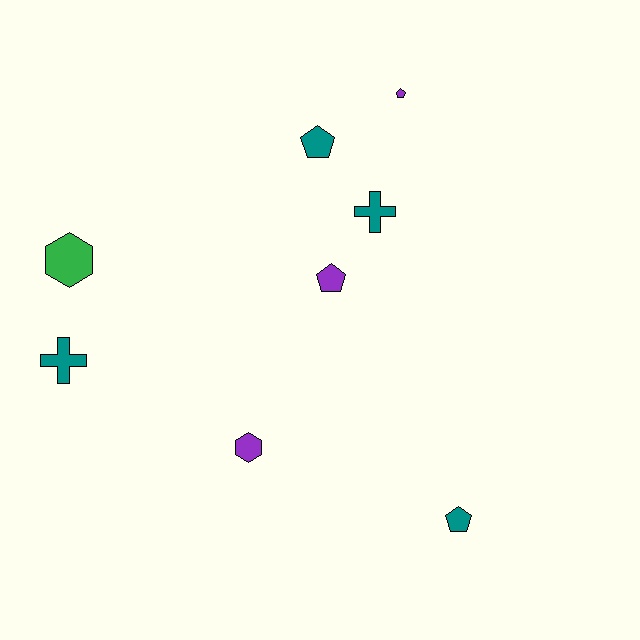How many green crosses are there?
There are no green crosses.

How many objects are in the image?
There are 8 objects.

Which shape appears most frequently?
Pentagon, with 4 objects.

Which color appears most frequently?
Teal, with 4 objects.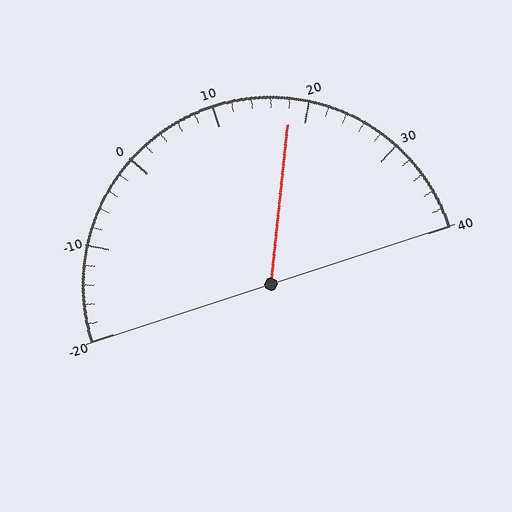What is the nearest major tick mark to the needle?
The nearest major tick mark is 20.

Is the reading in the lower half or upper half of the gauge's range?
The reading is in the upper half of the range (-20 to 40).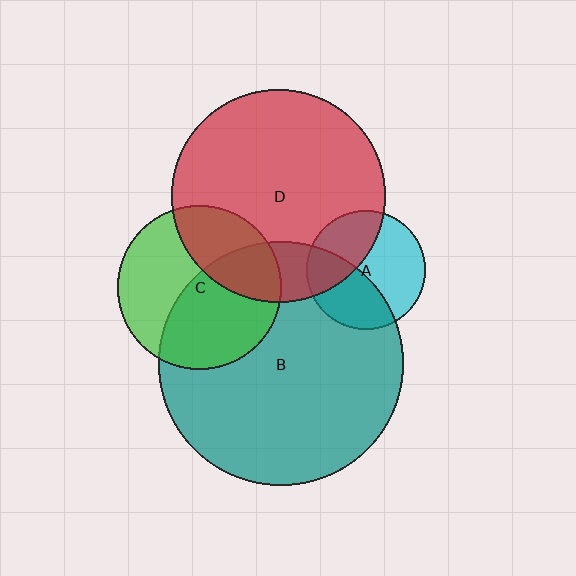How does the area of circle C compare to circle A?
Approximately 1.9 times.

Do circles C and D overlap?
Yes.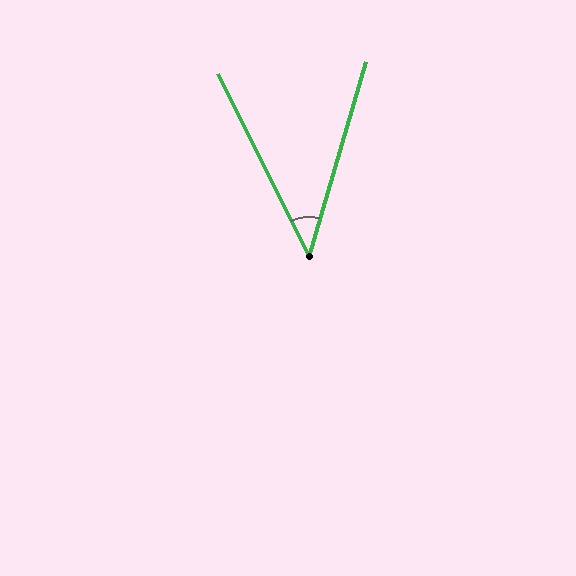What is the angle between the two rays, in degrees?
Approximately 43 degrees.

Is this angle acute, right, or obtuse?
It is acute.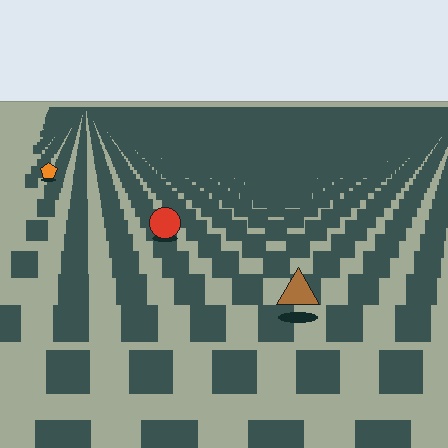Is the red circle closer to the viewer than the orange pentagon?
Yes. The red circle is closer — you can tell from the texture gradient: the ground texture is coarser near it.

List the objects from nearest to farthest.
From nearest to farthest: the brown triangle, the red circle, the orange pentagon.